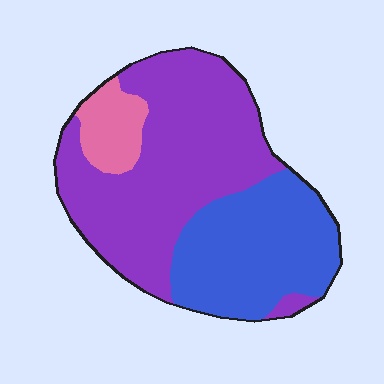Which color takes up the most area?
Purple, at roughly 55%.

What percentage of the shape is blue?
Blue covers 35% of the shape.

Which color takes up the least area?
Pink, at roughly 10%.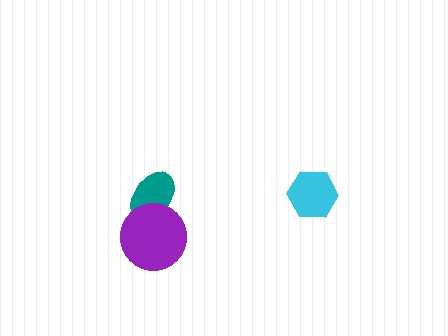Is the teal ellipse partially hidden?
Yes, it is partially covered by another shape.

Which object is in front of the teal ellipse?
The purple circle is in front of the teal ellipse.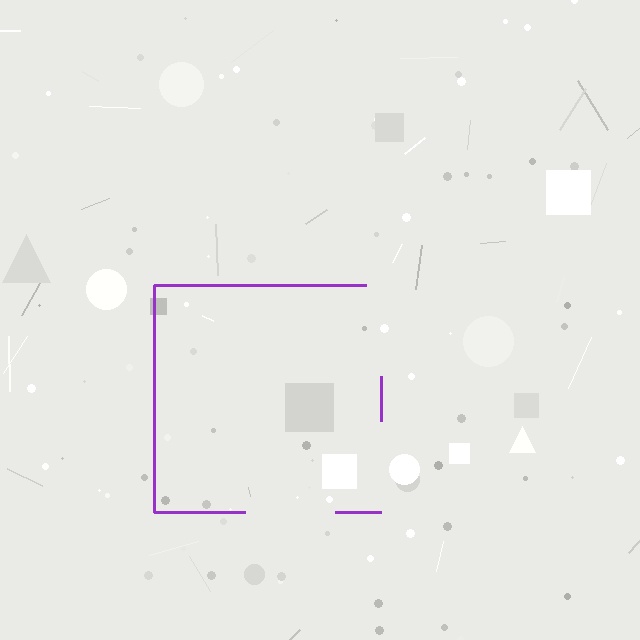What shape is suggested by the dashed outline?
The dashed outline suggests a square.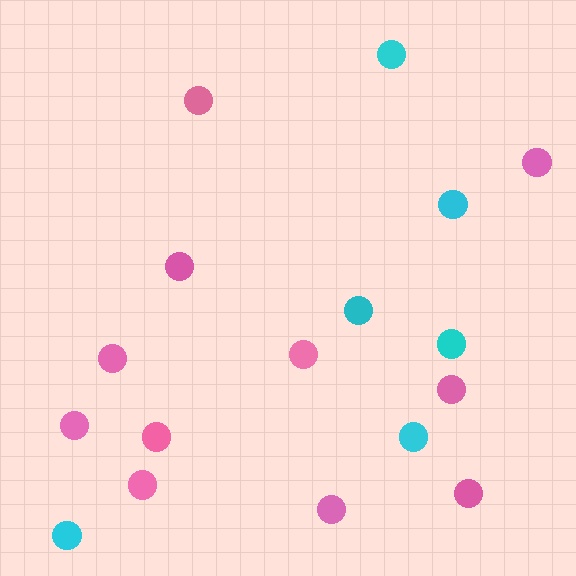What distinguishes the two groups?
There are 2 groups: one group of cyan circles (6) and one group of pink circles (11).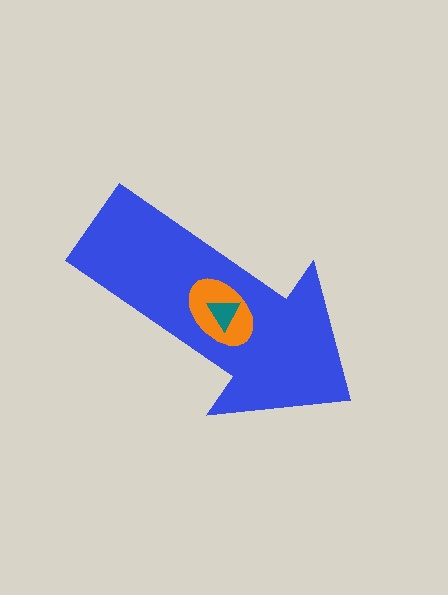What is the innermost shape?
The teal triangle.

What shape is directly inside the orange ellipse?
The teal triangle.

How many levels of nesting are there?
3.